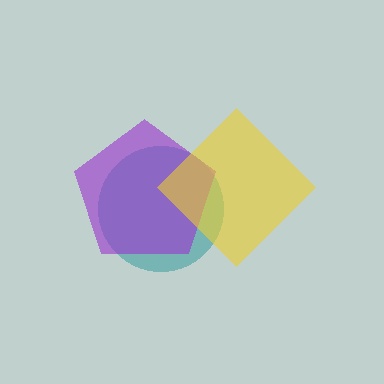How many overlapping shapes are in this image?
There are 3 overlapping shapes in the image.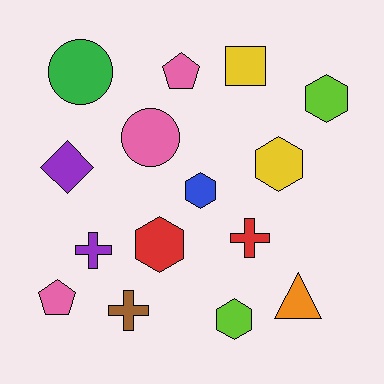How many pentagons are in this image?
There are 2 pentagons.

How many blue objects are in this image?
There is 1 blue object.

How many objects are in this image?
There are 15 objects.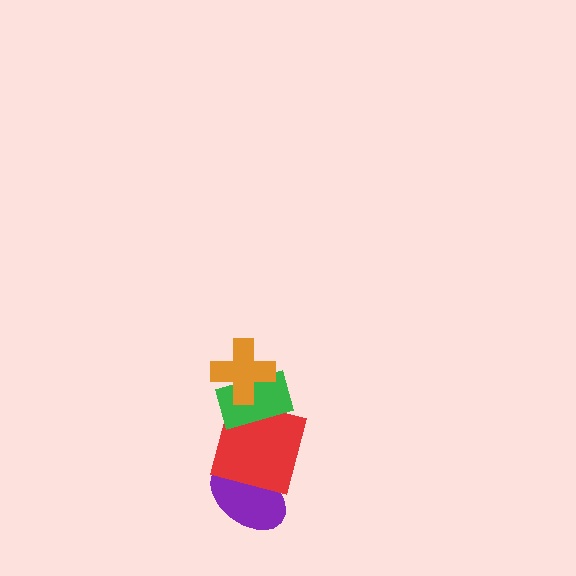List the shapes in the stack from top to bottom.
From top to bottom: the orange cross, the green rectangle, the red square, the purple ellipse.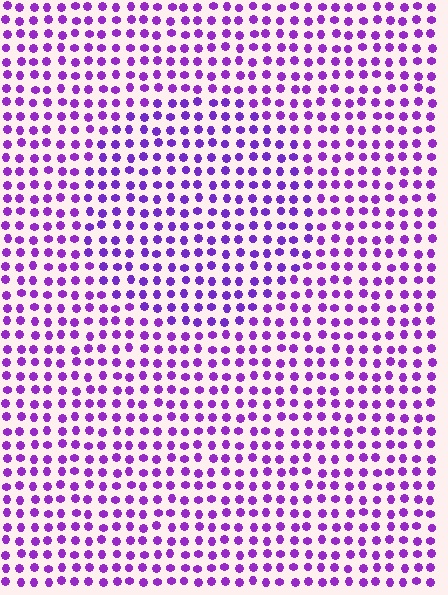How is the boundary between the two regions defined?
The boundary is defined purely by a slight shift in hue (about 14 degrees). Spacing, size, and orientation are identical on both sides.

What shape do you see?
I see a circle.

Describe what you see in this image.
The image is filled with small purple elements in a uniform arrangement. A circle-shaped region is visible where the elements are tinted to a slightly different hue, forming a subtle color boundary.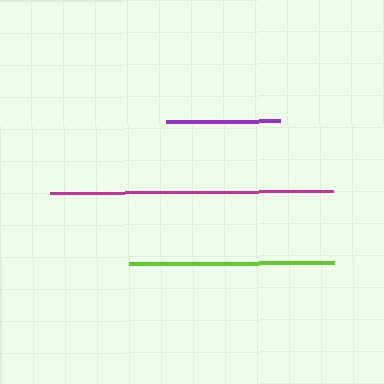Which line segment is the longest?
The magenta line is the longest at approximately 284 pixels.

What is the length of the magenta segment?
The magenta segment is approximately 284 pixels long.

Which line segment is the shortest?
The purple line is the shortest at approximately 114 pixels.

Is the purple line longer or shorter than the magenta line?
The magenta line is longer than the purple line.